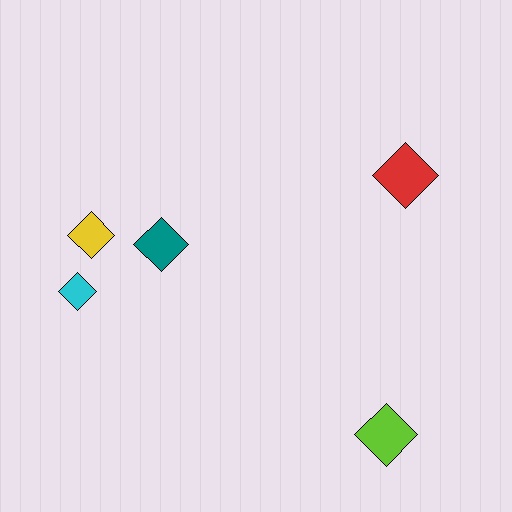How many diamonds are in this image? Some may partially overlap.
There are 5 diamonds.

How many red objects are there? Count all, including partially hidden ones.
There is 1 red object.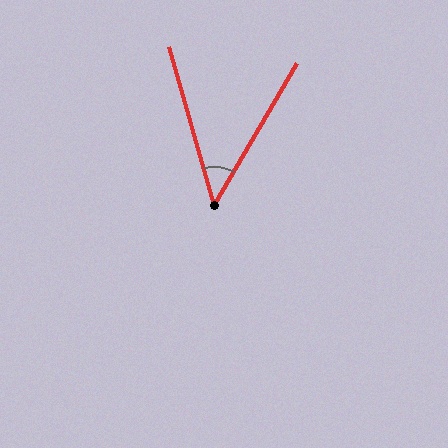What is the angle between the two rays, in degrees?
Approximately 46 degrees.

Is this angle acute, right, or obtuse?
It is acute.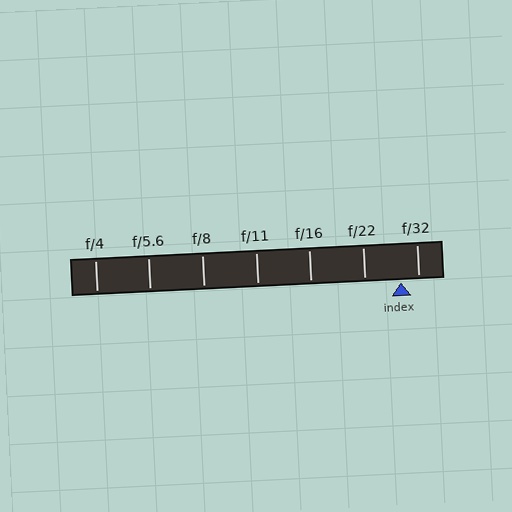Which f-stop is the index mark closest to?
The index mark is closest to f/32.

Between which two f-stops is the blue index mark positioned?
The index mark is between f/22 and f/32.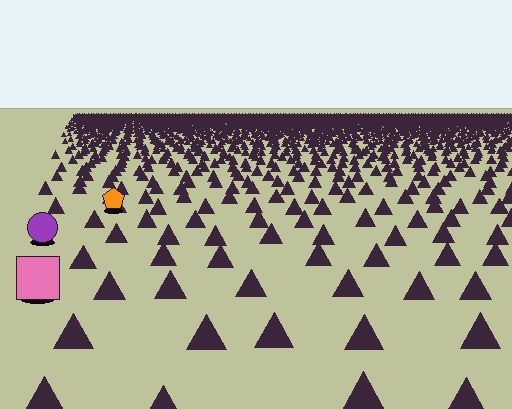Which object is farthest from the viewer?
The orange pentagon is farthest from the viewer. It appears smaller and the ground texture around it is denser.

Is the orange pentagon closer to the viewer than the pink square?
No. The pink square is closer — you can tell from the texture gradient: the ground texture is coarser near it.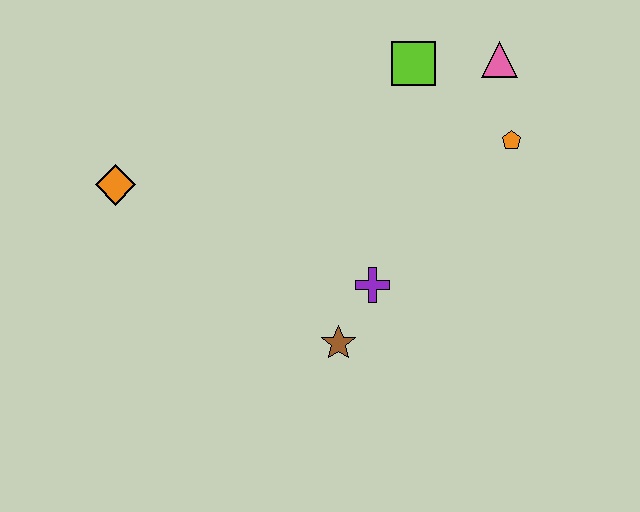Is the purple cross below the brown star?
No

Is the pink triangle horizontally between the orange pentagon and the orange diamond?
Yes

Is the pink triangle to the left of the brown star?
No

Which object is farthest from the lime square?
The orange diamond is farthest from the lime square.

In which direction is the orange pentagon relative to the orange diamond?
The orange pentagon is to the right of the orange diamond.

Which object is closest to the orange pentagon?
The pink triangle is closest to the orange pentagon.